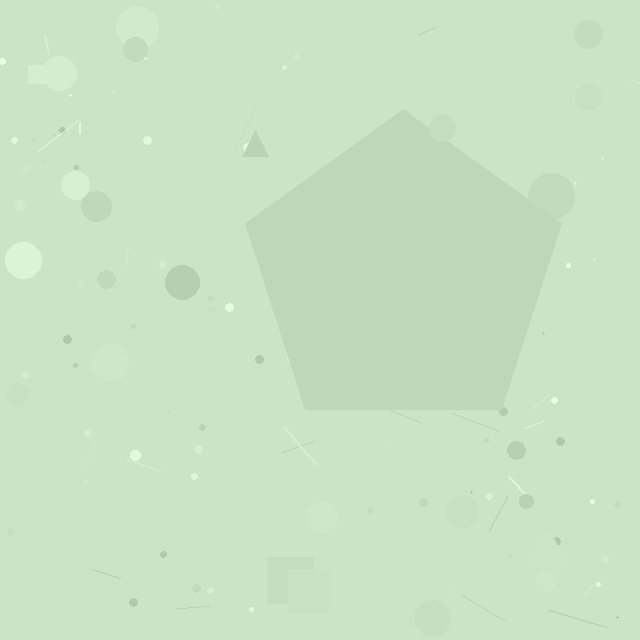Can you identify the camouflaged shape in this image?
The camouflaged shape is a pentagon.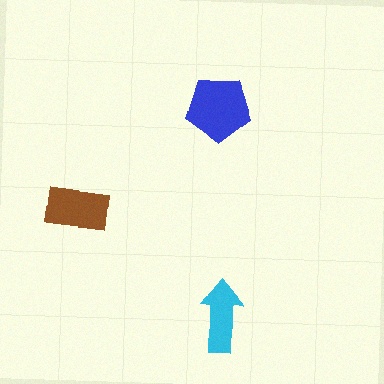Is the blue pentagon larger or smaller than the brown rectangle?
Larger.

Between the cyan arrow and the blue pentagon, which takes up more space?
The blue pentagon.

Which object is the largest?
The blue pentagon.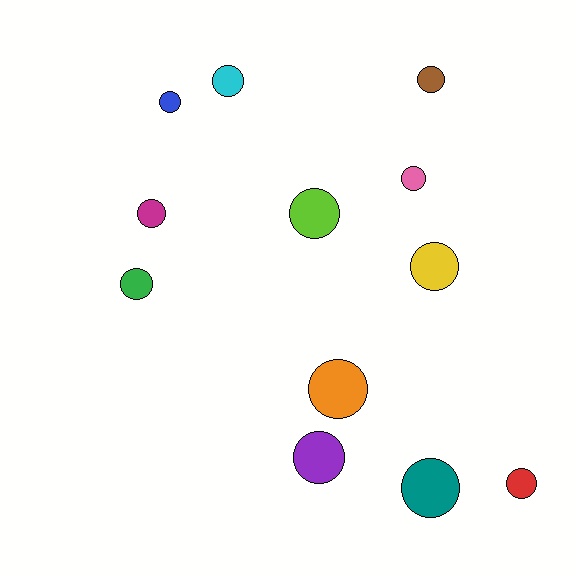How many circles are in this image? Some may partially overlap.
There are 12 circles.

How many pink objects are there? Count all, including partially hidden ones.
There is 1 pink object.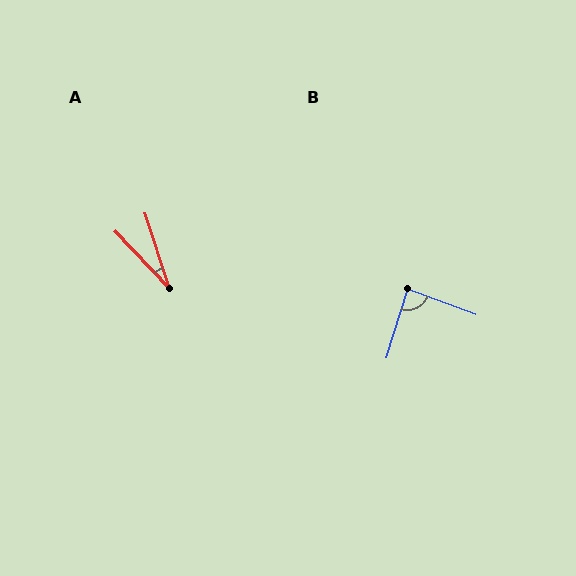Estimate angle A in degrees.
Approximately 26 degrees.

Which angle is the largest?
B, at approximately 87 degrees.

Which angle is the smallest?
A, at approximately 26 degrees.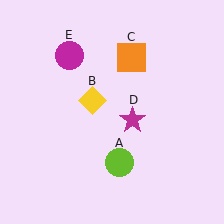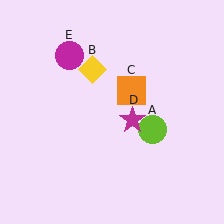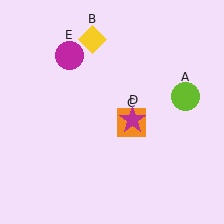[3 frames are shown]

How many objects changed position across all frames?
3 objects changed position: lime circle (object A), yellow diamond (object B), orange square (object C).